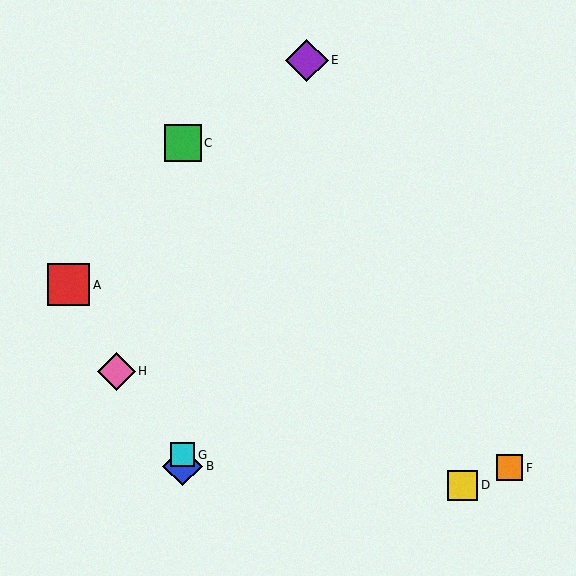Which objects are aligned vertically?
Objects B, C, G are aligned vertically.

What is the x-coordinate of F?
Object F is at x≈510.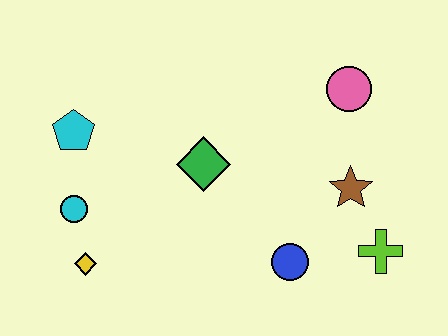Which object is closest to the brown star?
The lime cross is closest to the brown star.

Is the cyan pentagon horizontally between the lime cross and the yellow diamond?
No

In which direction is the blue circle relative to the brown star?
The blue circle is below the brown star.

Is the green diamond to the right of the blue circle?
No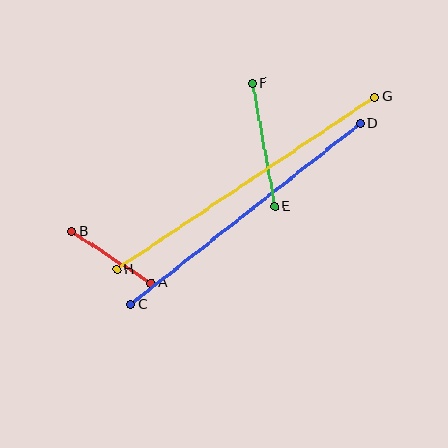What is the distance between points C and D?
The distance is approximately 292 pixels.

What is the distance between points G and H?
The distance is approximately 310 pixels.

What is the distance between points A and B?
The distance is approximately 94 pixels.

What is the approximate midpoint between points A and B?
The midpoint is at approximately (111, 257) pixels.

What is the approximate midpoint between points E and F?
The midpoint is at approximately (263, 145) pixels.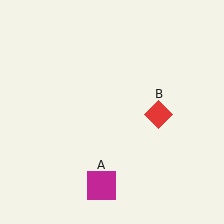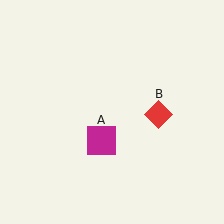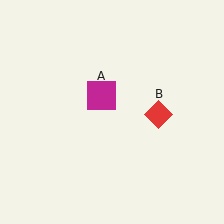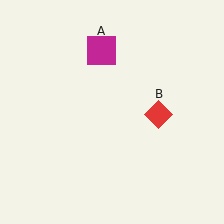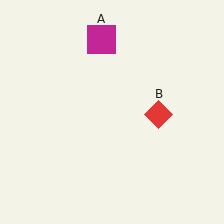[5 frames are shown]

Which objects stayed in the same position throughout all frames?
Red diamond (object B) remained stationary.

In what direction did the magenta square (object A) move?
The magenta square (object A) moved up.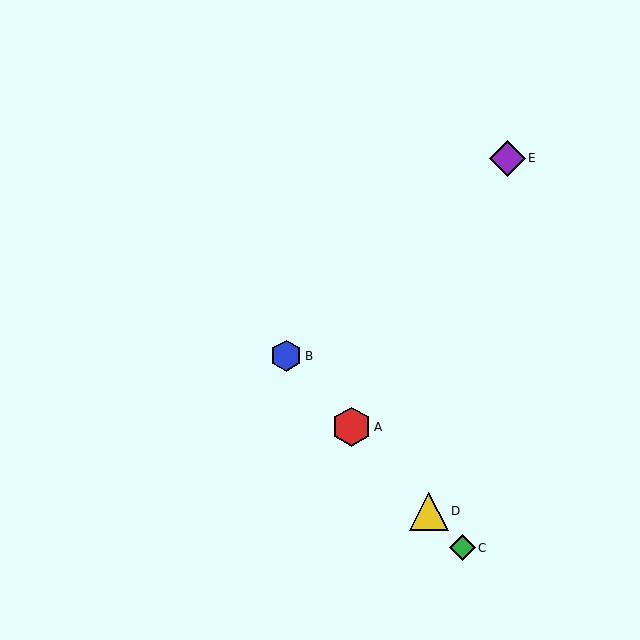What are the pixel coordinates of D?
Object D is at (429, 511).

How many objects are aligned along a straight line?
4 objects (A, B, C, D) are aligned along a straight line.